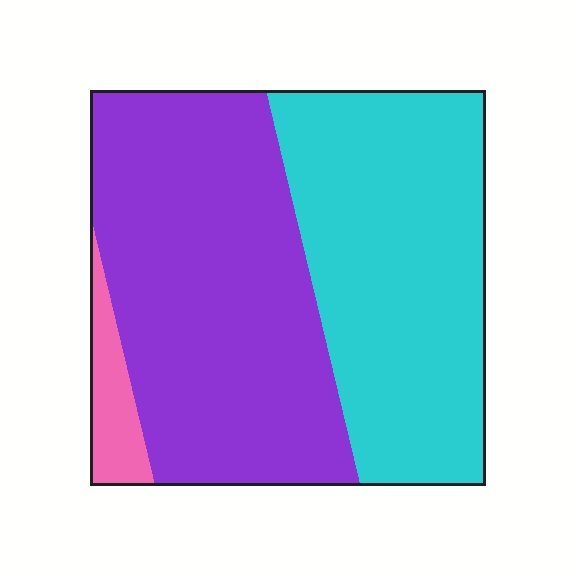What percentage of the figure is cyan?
Cyan takes up about two fifths (2/5) of the figure.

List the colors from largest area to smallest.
From largest to smallest: purple, cyan, pink.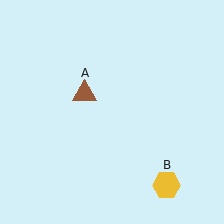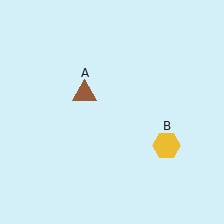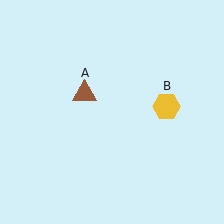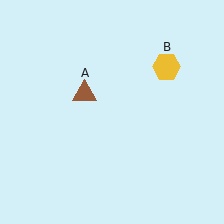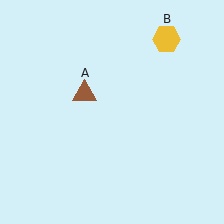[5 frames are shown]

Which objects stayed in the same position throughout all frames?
Brown triangle (object A) remained stationary.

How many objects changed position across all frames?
1 object changed position: yellow hexagon (object B).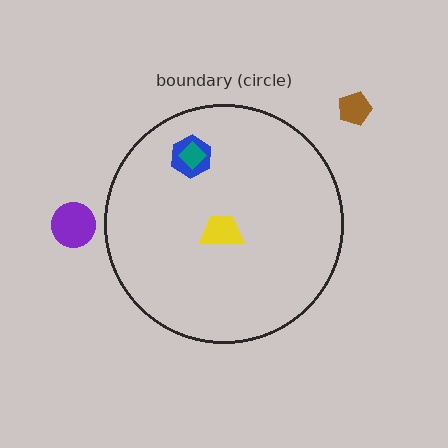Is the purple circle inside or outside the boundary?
Outside.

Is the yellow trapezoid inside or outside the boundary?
Inside.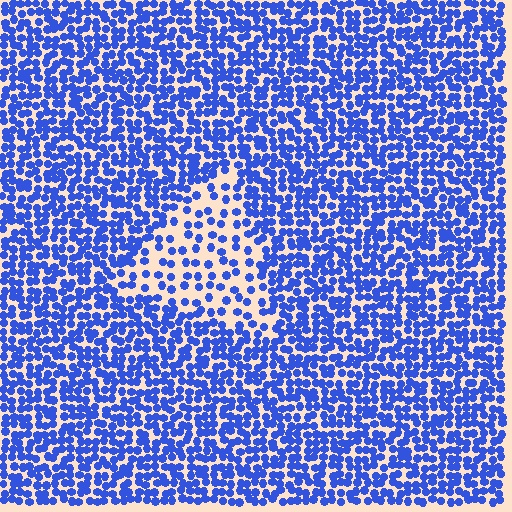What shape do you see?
I see a triangle.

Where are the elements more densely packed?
The elements are more densely packed outside the triangle boundary.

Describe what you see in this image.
The image contains small blue elements arranged at two different densities. A triangle-shaped region is visible where the elements are less densely packed than the surrounding area.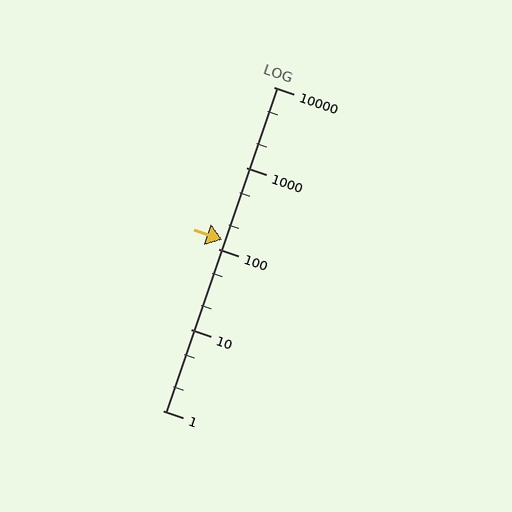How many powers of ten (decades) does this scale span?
The scale spans 4 decades, from 1 to 10000.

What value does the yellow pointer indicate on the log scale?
The pointer indicates approximately 130.